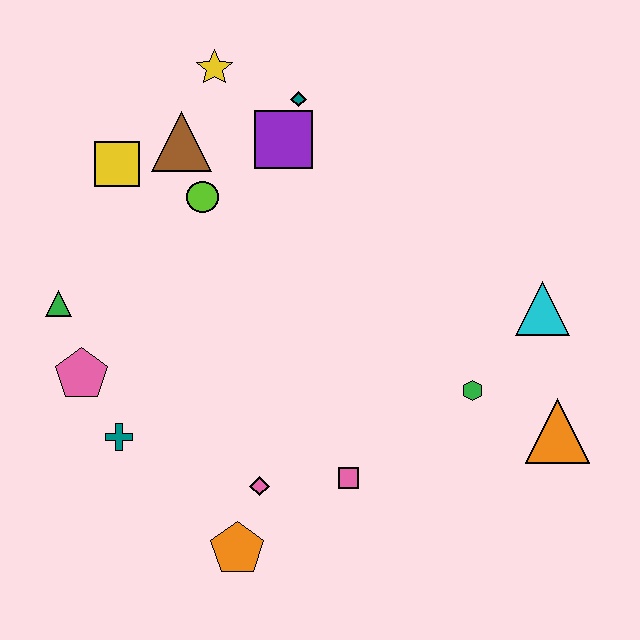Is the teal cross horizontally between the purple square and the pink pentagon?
Yes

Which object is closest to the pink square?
The pink diamond is closest to the pink square.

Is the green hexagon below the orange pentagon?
No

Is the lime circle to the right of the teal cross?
Yes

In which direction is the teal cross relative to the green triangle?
The teal cross is below the green triangle.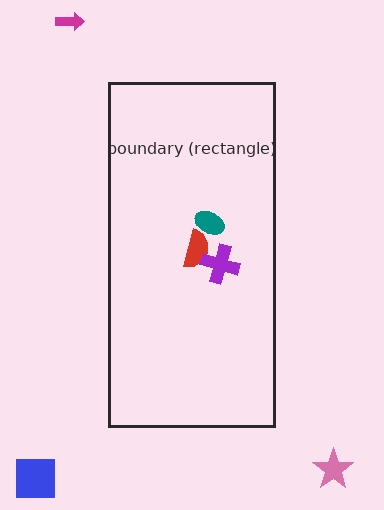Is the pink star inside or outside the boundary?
Outside.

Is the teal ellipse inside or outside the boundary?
Inside.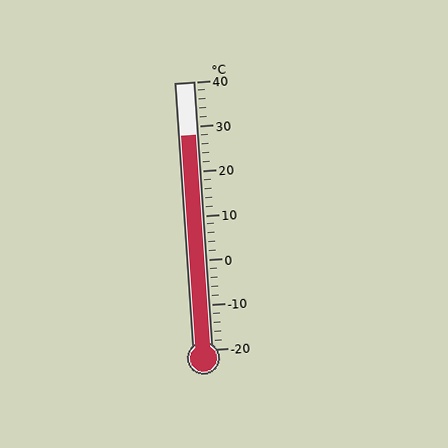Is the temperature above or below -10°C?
The temperature is above -10°C.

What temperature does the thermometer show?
The thermometer shows approximately 28°C.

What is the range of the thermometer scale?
The thermometer scale ranges from -20°C to 40°C.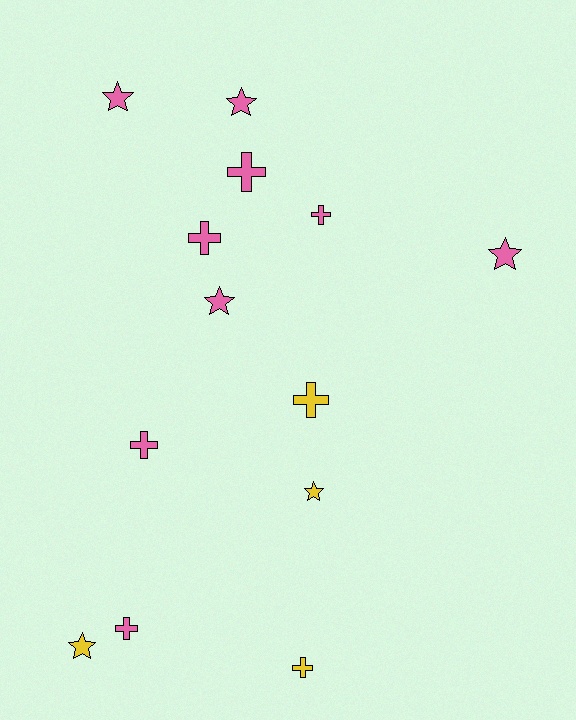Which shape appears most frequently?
Cross, with 7 objects.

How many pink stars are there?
There are 4 pink stars.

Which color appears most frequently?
Pink, with 9 objects.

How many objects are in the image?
There are 13 objects.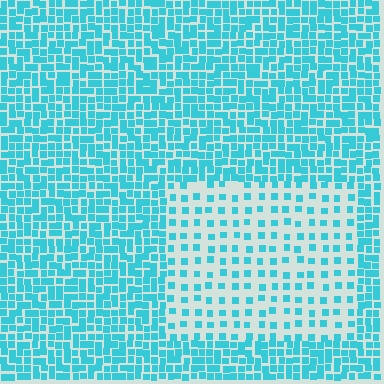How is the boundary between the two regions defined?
The boundary is defined by a change in element density (approximately 2.6x ratio). All elements are the same color, size, and shape.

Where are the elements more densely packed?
The elements are more densely packed outside the rectangle boundary.